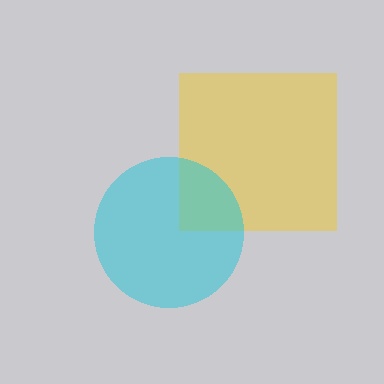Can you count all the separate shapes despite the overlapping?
Yes, there are 2 separate shapes.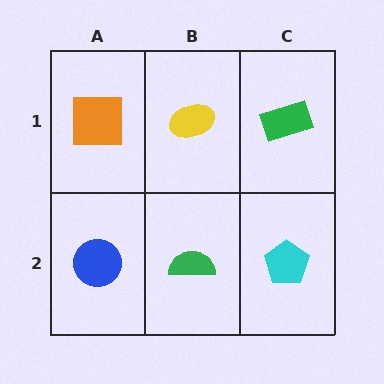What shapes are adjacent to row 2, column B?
A yellow ellipse (row 1, column B), a blue circle (row 2, column A), a cyan pentagon (row 2, column C).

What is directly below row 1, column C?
A cyan pentagon.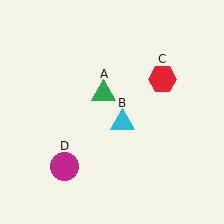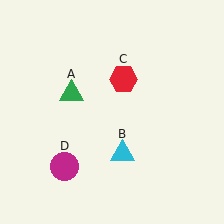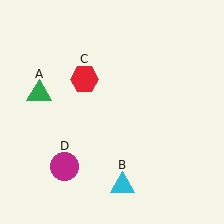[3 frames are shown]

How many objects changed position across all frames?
3 objects changed position: green triangle (object A), cyan triangle (object B), red hexagon (object C).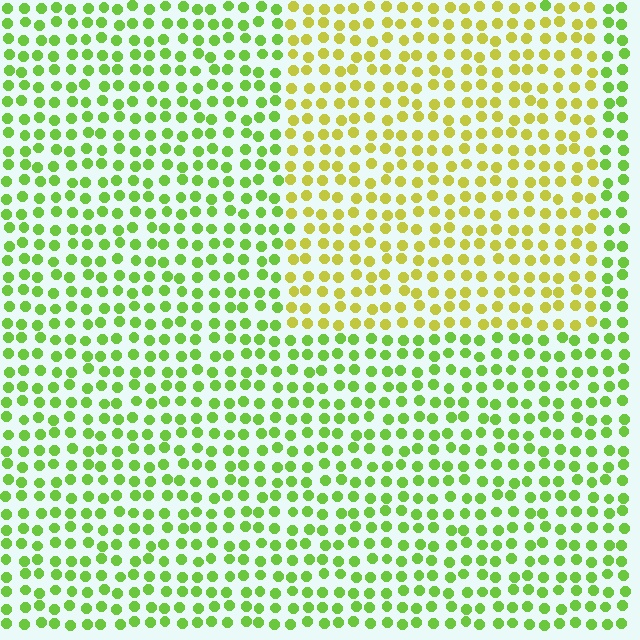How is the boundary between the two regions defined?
The boundary is defined purely by a slight shift in hue (about 38 degrees). Spacing, size, and orientation are identical on both sides.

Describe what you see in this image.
The image is filled with small lime elements in a uniform arrangement. A rectangle-shaped region is visible where the elements are tinted to a slightly different hue, forming a subtle color boundary.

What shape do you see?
I see a rectangle.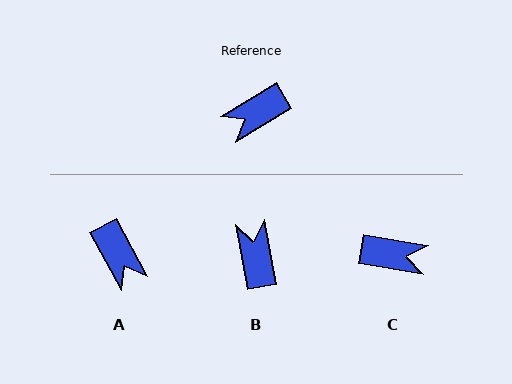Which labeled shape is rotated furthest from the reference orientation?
C, about 139 degrees away.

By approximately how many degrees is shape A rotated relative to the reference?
Approximately 87 degrees counter-clockwise.